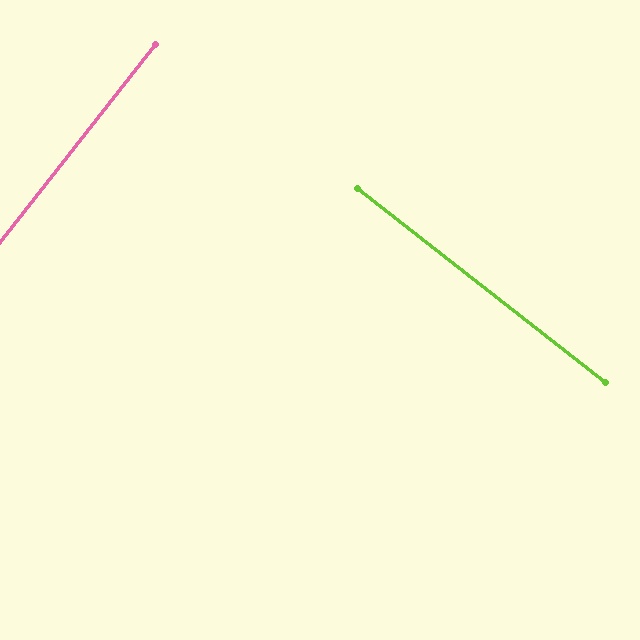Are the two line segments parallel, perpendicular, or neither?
Perpendicular — they meet at approximately 90°.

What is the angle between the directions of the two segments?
Approximately 90 degrees.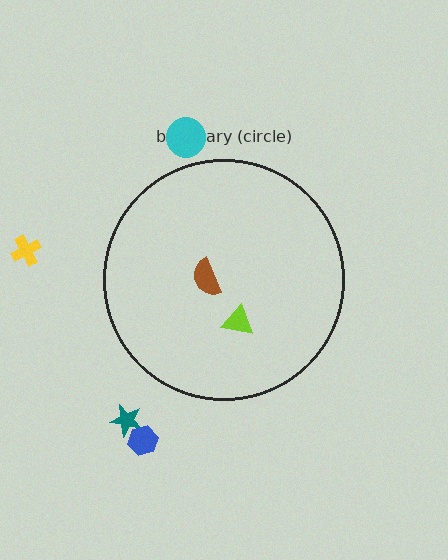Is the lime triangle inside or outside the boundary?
Inside.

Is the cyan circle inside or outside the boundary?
Outside.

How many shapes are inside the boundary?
2 inside, 4 outside.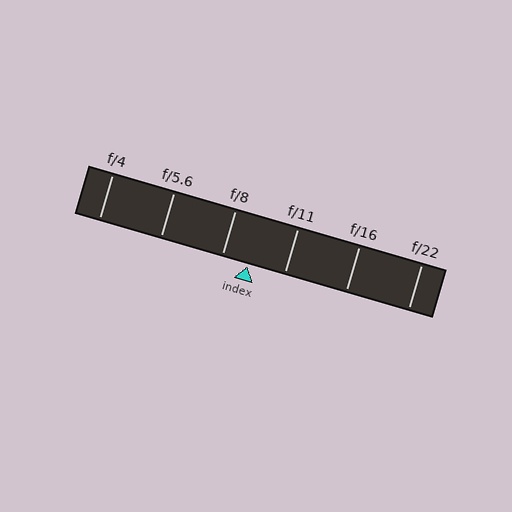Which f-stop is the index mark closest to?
The index mark is closest to f/8.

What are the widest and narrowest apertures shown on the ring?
The widest aperture shown is f/4 and the narrowest is f/22.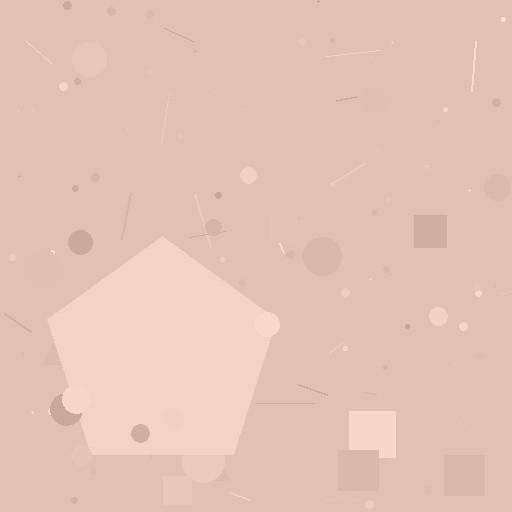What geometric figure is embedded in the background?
A pentagon is embedded in the background.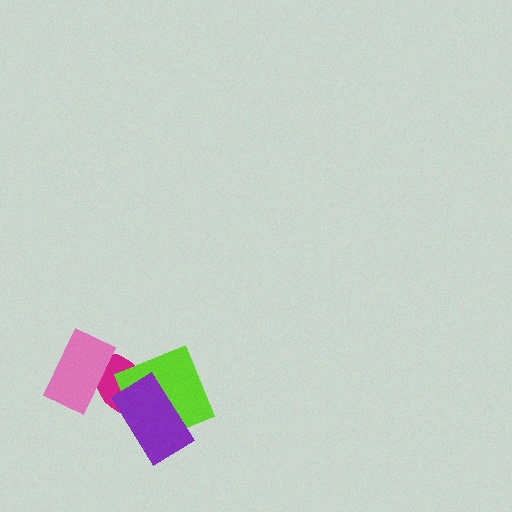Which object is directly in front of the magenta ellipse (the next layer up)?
The lime square is directly in front of the magenta ellipse.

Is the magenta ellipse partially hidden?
Yes, it is partially covered by another shape.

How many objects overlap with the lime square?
2 objects overlap with the lime square.